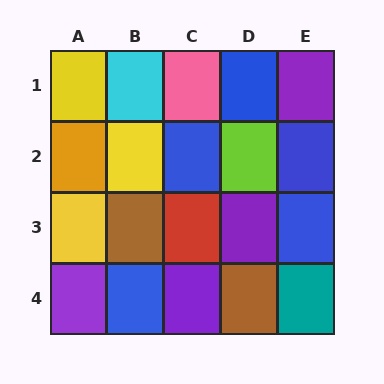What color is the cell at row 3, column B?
Brown.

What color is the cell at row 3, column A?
Yellow.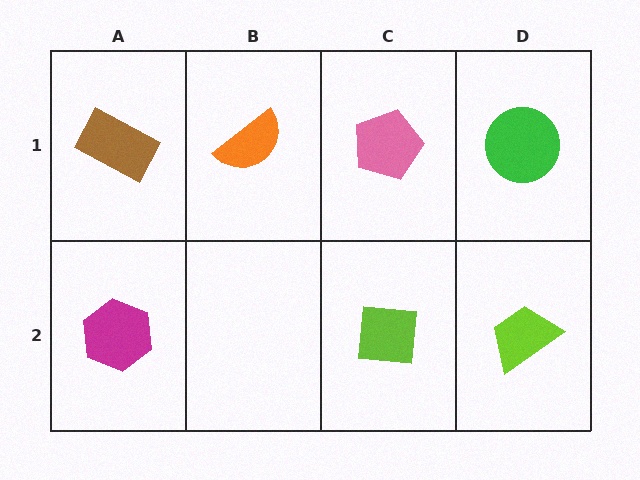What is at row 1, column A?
A brown rectangle.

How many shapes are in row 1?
4 shapes.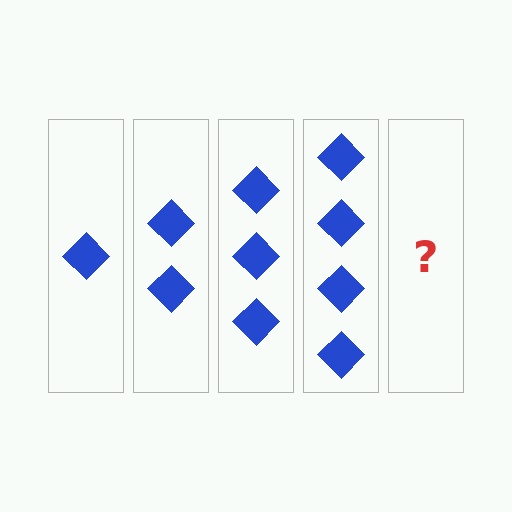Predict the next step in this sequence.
The next step is 5 diamonds.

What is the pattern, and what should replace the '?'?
The pattern is that each step adds one more diamond. The '?' should be 5 diamonds.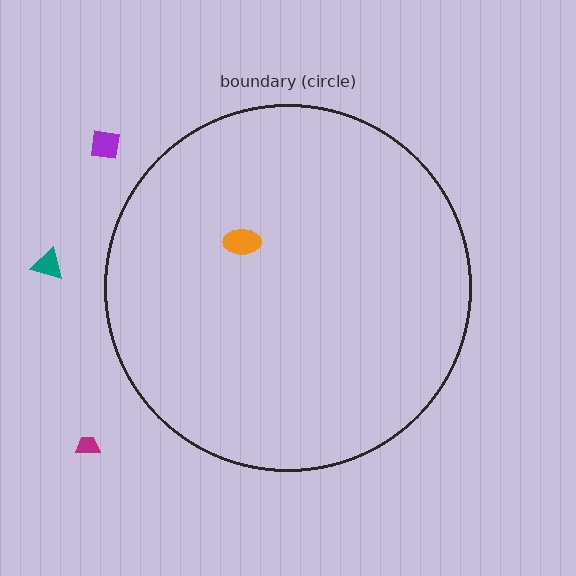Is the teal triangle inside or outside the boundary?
Outside.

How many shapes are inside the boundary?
1 inside, 3 outside.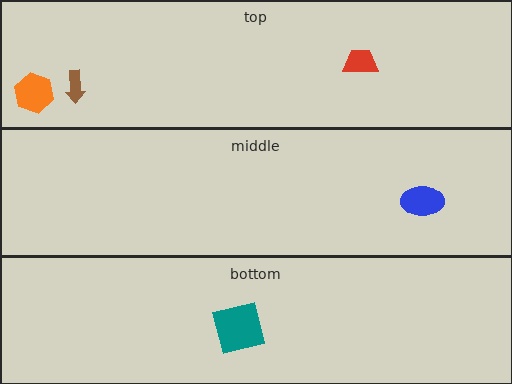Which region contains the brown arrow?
The top region.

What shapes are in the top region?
The orange hexagon, the red trapezoid, the brown arrow.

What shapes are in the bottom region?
The teal square.